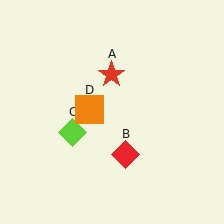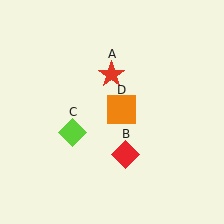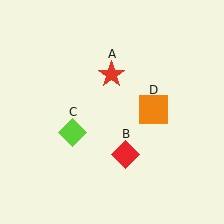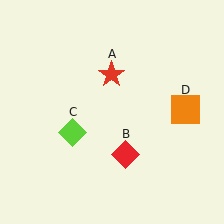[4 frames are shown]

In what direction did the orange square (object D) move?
The orange square (object D) moved right.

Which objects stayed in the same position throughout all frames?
Red star (object A) and red diamond (object B) and lime diamond (object C) remained stationary.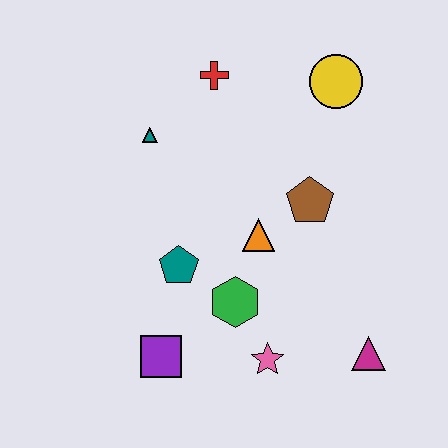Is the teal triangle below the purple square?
No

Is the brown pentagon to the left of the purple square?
No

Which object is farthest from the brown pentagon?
The purple square is farthest from the brown pentagon.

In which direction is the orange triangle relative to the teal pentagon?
The orange triangle is to the right of the teal pentagon.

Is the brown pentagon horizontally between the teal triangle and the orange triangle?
No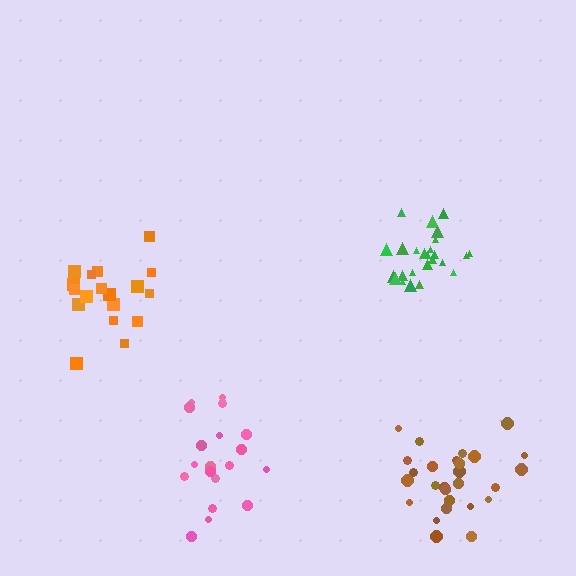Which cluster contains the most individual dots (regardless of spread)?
Brown (27).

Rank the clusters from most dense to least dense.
green, brown, orange, pink.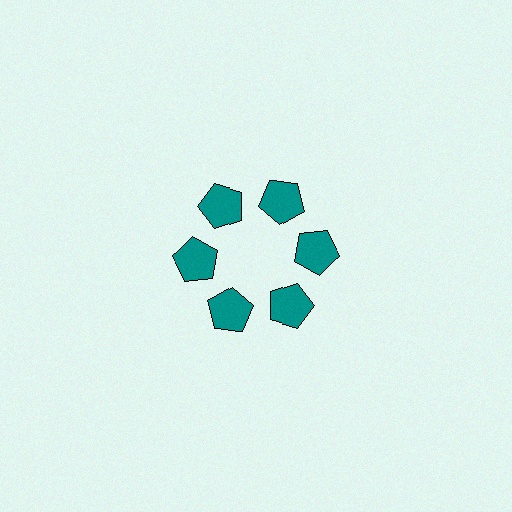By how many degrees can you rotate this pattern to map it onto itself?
The pattern maps onto itself every 60 degrees of rotation.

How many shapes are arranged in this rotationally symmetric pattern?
There are 6 shapes, arranged in 6 groups of 1.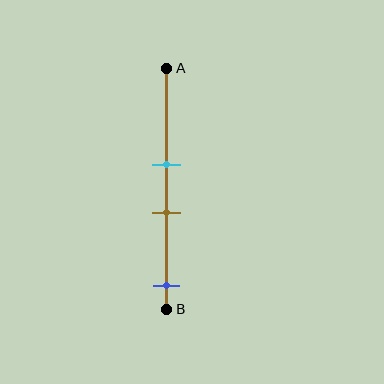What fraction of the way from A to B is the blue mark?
The blue mark is approximately 90% (0.9) of the way from A to B.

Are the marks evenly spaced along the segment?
No, the marks are not evenly spaced.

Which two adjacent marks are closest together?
The cyan and brown marks are the closest adjacent pair.